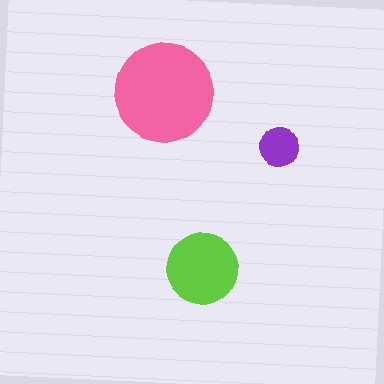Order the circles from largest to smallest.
the pink one, the lime one, the purple one.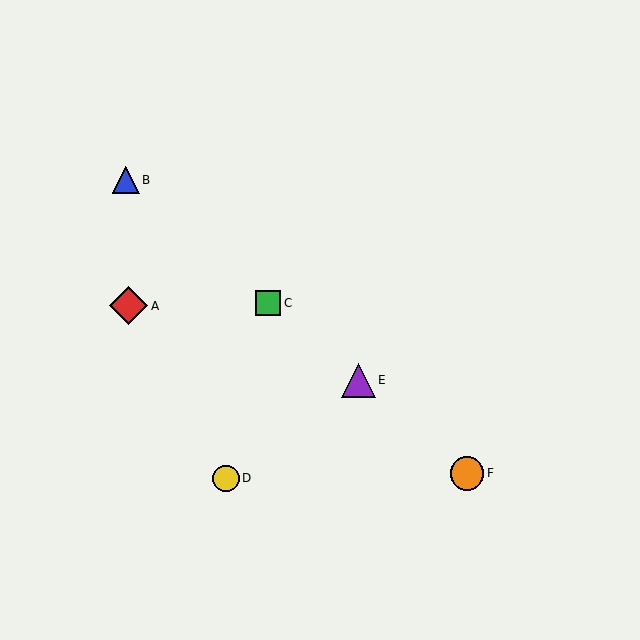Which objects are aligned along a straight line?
Objects B, C, E, F are aligned along a straight line.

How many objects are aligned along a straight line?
4 objects (B, C, E, F) are aligned along a straight line.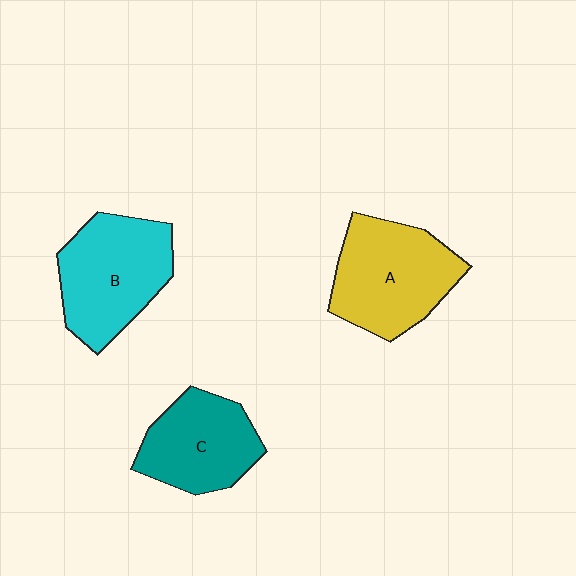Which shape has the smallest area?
Shape C (teal).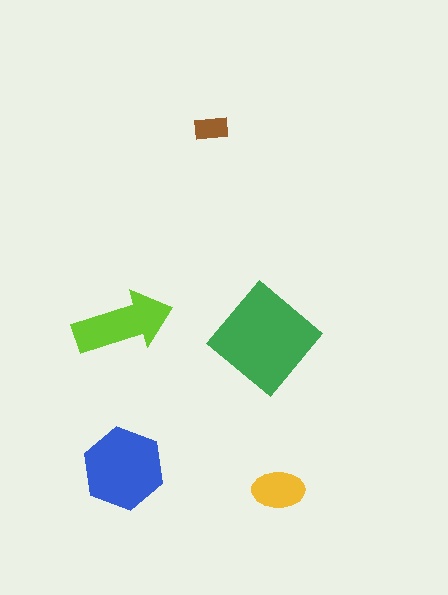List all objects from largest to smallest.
The green diamond, the blue hexagon, the lime arrow, the yellow ellipse, the brown rectangle.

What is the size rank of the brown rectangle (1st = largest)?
5th.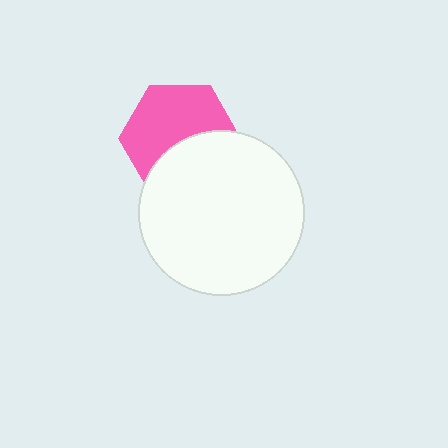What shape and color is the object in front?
The object in front is a white circle.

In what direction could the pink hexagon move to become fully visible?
The pink hexagon could move up. That would shift it out from behind the white circle entirely.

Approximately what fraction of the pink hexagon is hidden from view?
Roughly 41% of the pink hexagon is hidden behind the white circle.